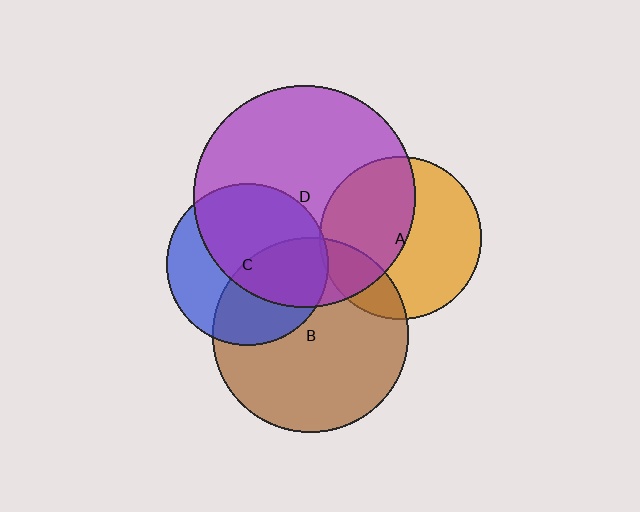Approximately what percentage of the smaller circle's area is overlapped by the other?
Approximately 25%.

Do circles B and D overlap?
Yes.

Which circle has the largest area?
Circle D (purple).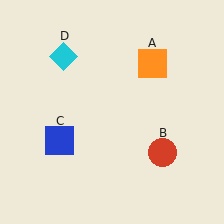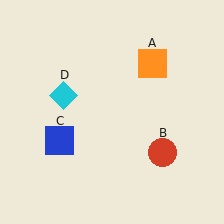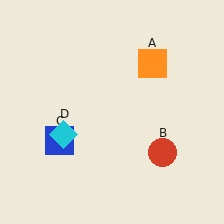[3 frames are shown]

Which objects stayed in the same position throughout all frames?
Orange square (object A) and red circle (object B) and blue square (object C) remained stationary.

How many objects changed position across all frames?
1 object changed position: cyan diamond (object D).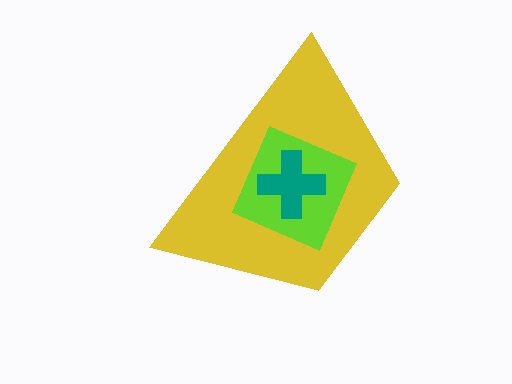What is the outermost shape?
The yellow trapezoid.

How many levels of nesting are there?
3.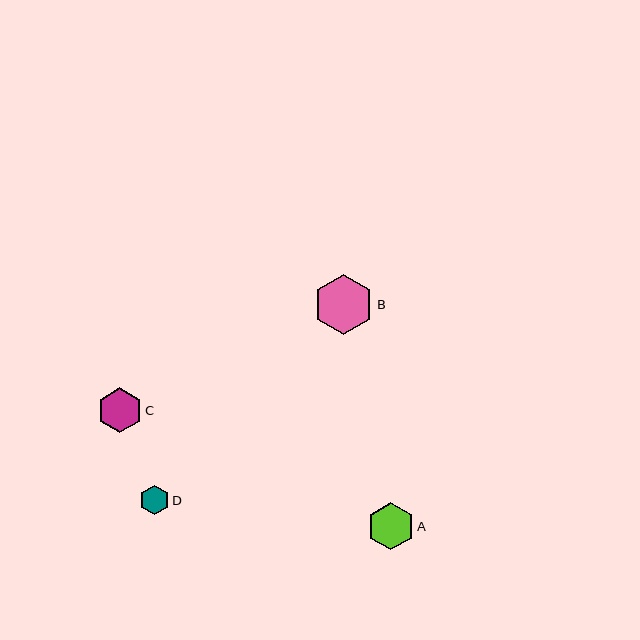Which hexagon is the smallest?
Hexagon D is the smallest with a size of approximately 30 pixels.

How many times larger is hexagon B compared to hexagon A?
Hexagon B is approximately 1.3 times the size of hexagon A.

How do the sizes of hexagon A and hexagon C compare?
Hexagon A and hexagon C are approximately the same size.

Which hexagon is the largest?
Hexagon B is the largest with a size of approximately 60 pixels.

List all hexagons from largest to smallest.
From largest to smallest: B, A, C, D.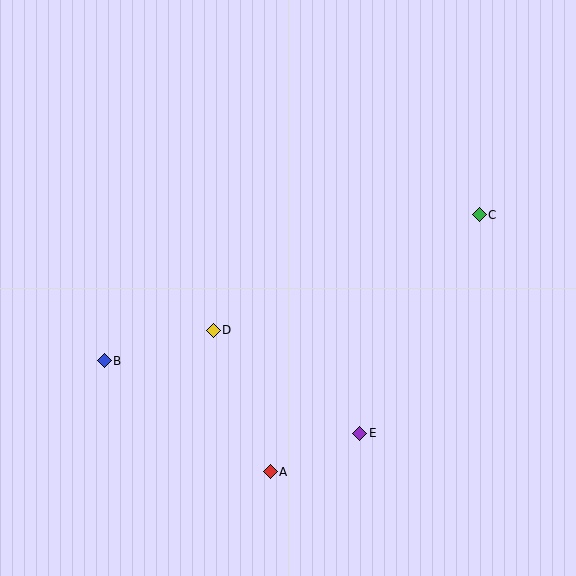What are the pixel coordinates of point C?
Point C is at (479, 215).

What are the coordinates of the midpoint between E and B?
The midpoint between E and B is at (232, 397).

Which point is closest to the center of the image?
Point D at (213, 330) is closest to the center.